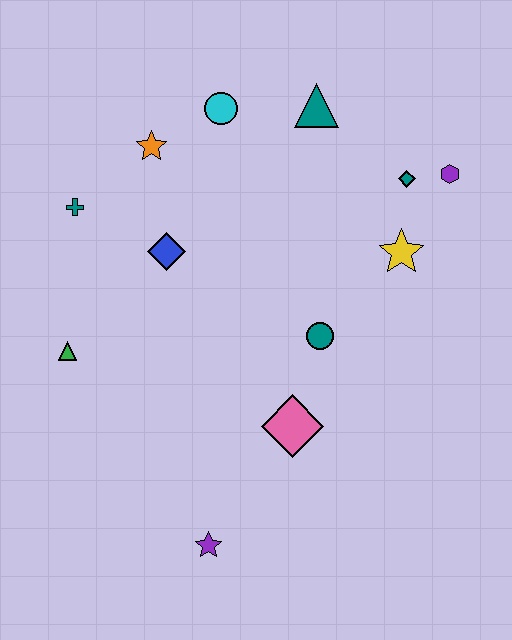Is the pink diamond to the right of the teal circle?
No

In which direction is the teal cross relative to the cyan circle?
The teal cross is to the left of the cyan circle.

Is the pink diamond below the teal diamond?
Yes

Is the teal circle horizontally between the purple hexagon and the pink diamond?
Yes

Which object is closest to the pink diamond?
The teal circle is closest to the pink diamond.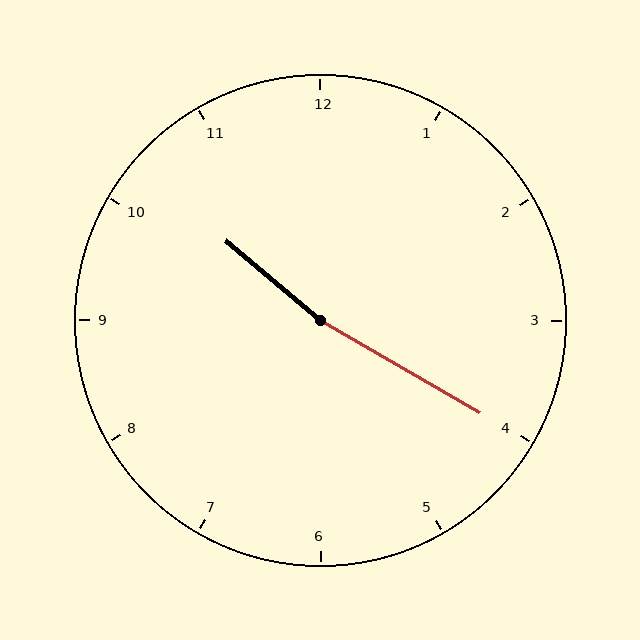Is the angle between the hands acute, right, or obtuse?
It is obtuse.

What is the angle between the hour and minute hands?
Approximately 170 degrees.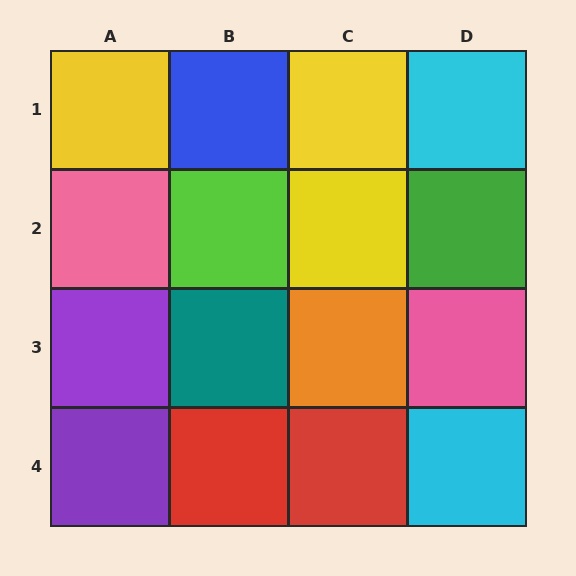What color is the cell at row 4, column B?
Red.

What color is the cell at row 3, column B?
Teal.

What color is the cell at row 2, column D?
Green.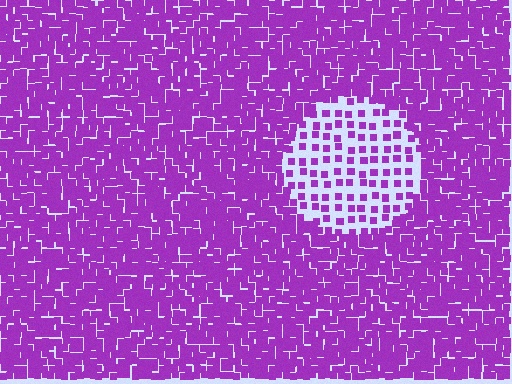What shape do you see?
I see a circle.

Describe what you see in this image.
The image contains small purple elements arranged at two different densities. A circle-shaped region is visible where the elements are less densely packed than the surrounding area.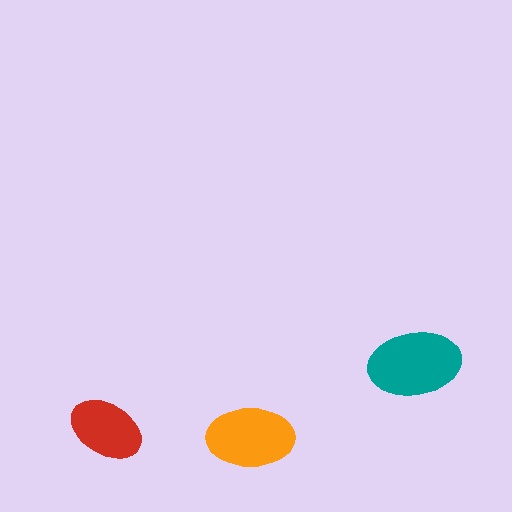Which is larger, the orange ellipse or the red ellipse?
The orange one.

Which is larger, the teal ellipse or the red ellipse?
The teal one.